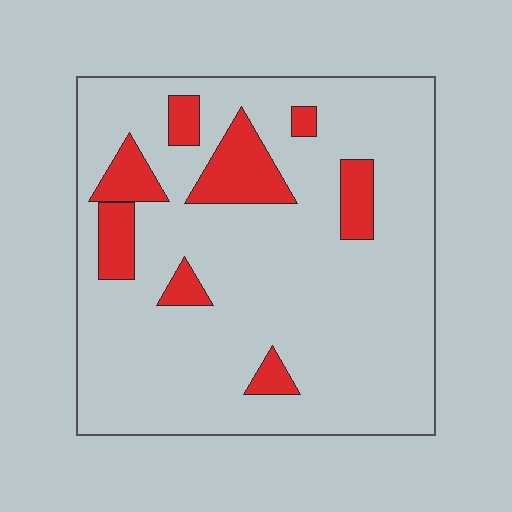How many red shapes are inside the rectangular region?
8.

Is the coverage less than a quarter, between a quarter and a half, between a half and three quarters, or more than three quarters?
Less than a quarter.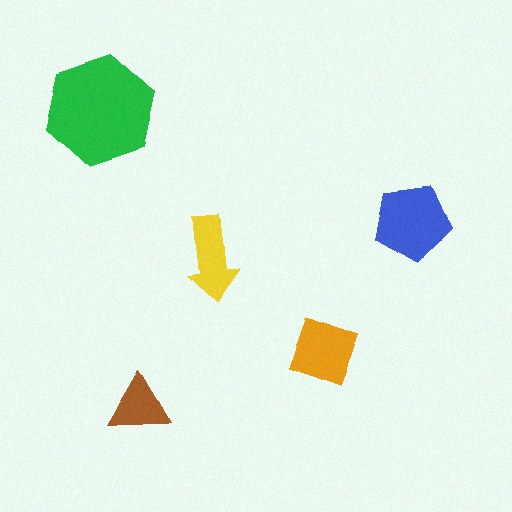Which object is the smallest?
The brown triangle.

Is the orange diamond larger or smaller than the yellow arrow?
Larger.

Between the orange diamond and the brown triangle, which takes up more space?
The orange diamond.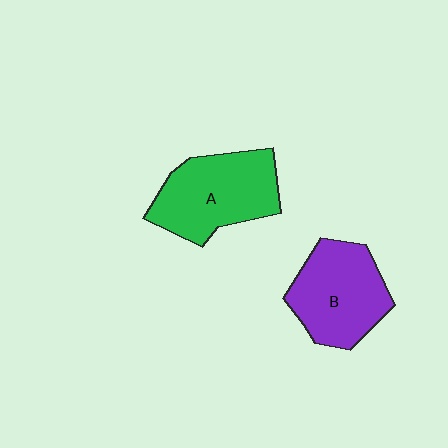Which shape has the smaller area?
Shape B (purple).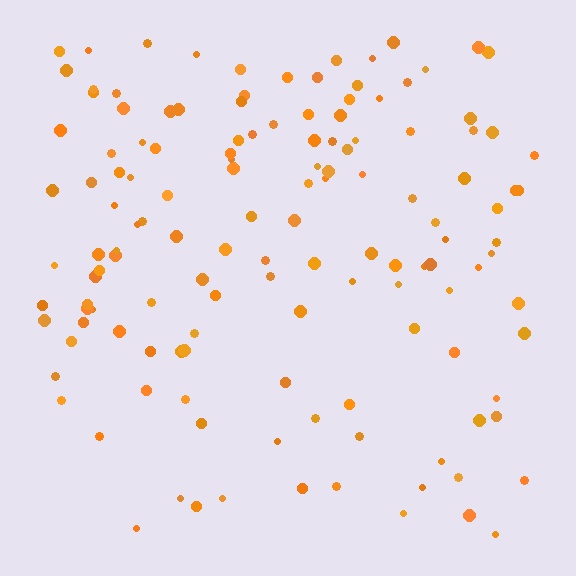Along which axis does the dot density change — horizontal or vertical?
Vertical.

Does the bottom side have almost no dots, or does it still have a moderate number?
Still a moderate number, just noticeably fewer than the top.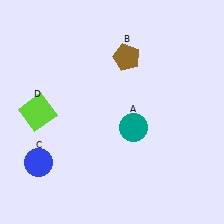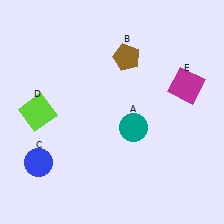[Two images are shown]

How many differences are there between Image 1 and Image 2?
There is 1 difference between the two images.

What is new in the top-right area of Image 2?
A magenta square (E) was added in the top-right area of Image 2.